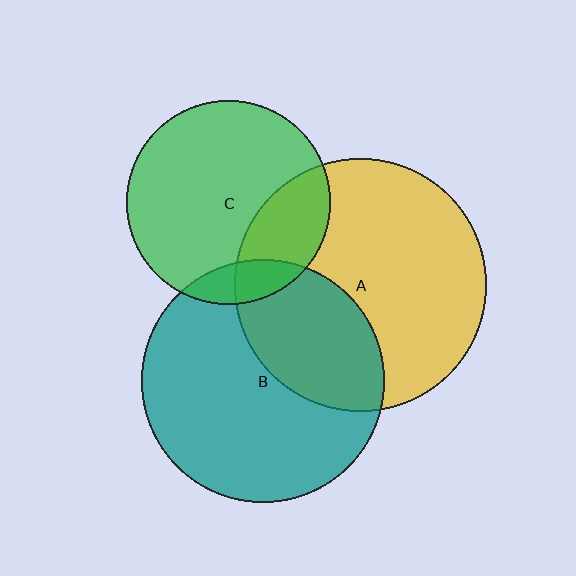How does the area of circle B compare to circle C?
Approximately 1.4 times.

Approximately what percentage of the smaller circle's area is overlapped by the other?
Approximately 25%.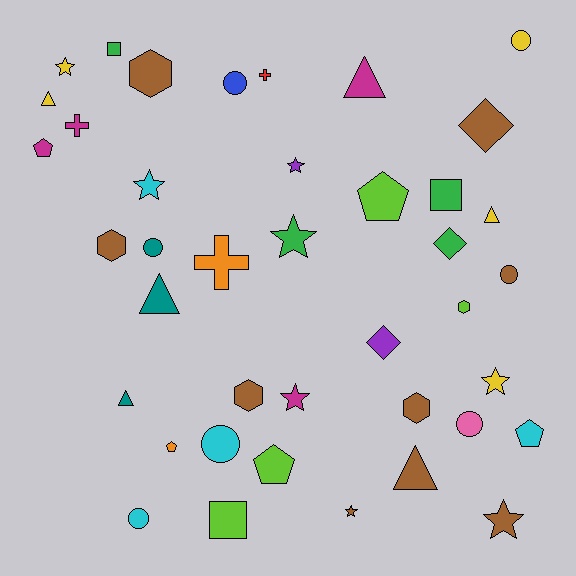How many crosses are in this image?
There are 3 crosses.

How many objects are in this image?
There are 40 objects.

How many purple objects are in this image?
There are 2 purple objects.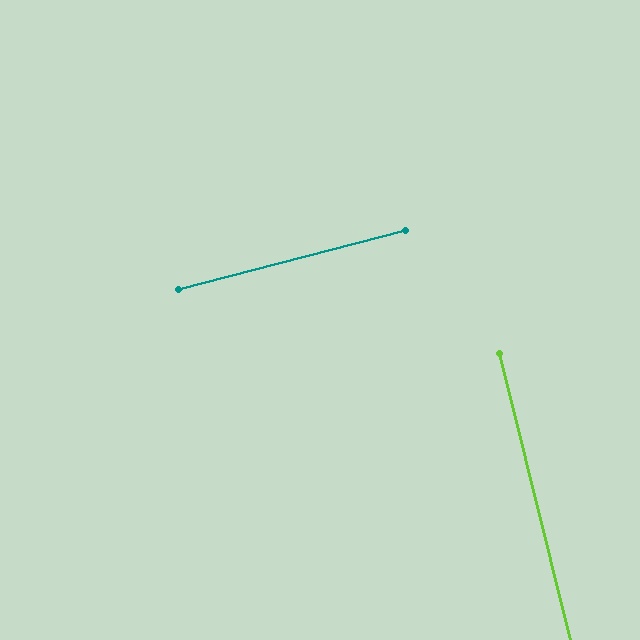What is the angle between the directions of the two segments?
Approximately 89 degrees.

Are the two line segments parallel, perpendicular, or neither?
Perpendicular — they meet at approximately 89°.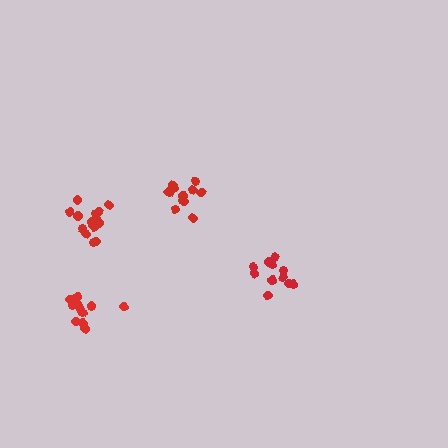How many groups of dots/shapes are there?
There are 4 groups.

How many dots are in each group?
Group 1: 12 dots, Group 2: 13 dots, Group 3: 12 dots, Group 4: 16 dots (53 total).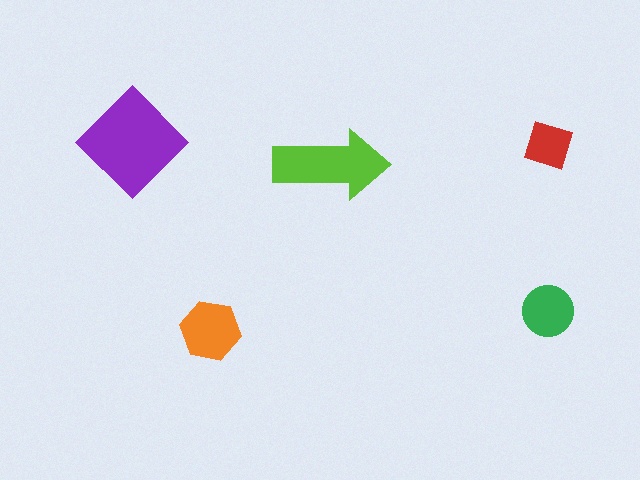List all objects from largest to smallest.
The purple diamond, the lime arrow, the orange hexagon, the green circle, the red square.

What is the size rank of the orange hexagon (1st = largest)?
3rd.